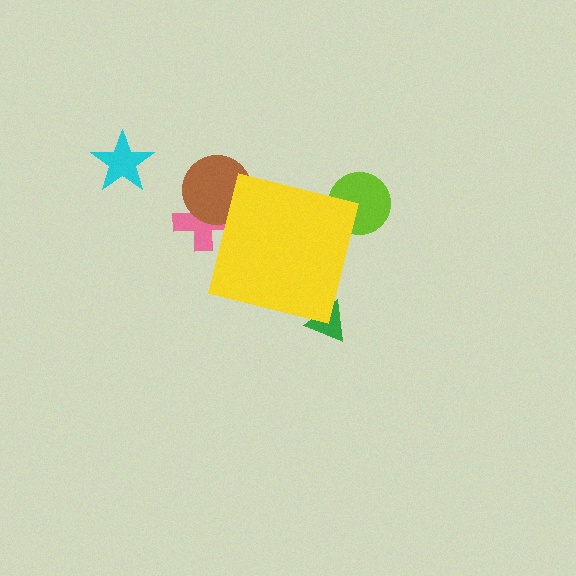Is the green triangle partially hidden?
Yes, the green triangle is partially hidden behind the yellow square.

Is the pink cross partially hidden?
Yes, the pink cross is partially hidden behind the yellow square.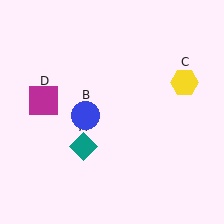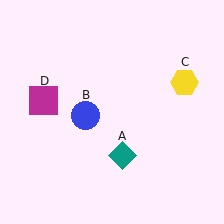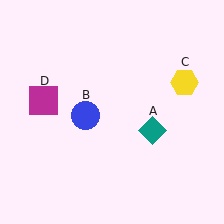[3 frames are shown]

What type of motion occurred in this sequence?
The teal diamond (object A) rotated counterclockwise around the center of the scene.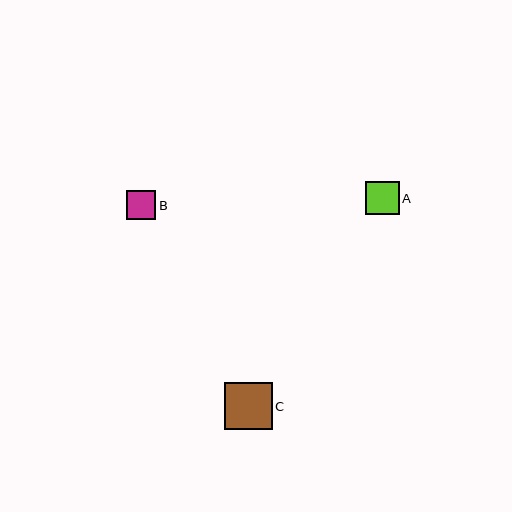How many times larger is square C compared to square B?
Square C is approximately 1.6 times the size of square B.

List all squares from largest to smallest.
From largest to smallest: C, A, B.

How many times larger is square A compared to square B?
Square A is approximately 1.2 times the size of square B.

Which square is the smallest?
Square B is the smallest with a size of approximately 29 pixels.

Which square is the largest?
Square C is the largest with a size of approximately 48 pixels.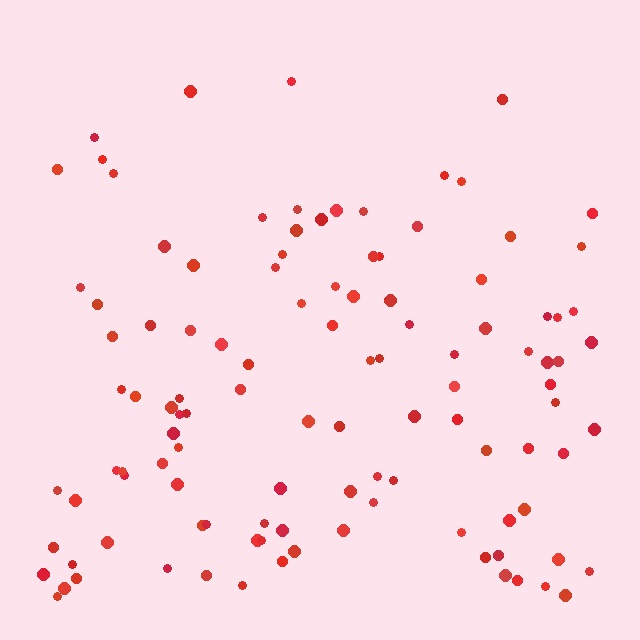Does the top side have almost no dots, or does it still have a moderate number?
Still a moderate number, just noticeably fewer than the bottom.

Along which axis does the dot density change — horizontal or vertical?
Vertical.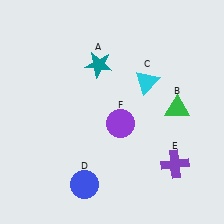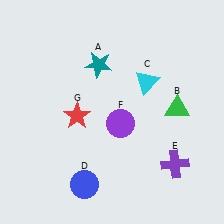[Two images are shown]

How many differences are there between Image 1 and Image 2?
There is 1 difference between the two images.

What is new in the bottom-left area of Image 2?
A red star (G) was added in the bottom-left area of Image 2.